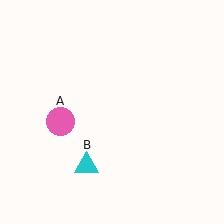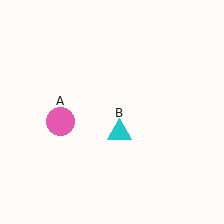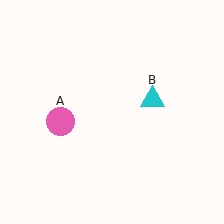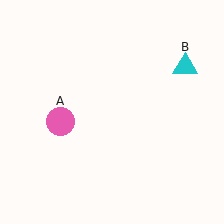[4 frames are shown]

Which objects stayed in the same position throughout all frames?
Pink circle (object A) remained stationary.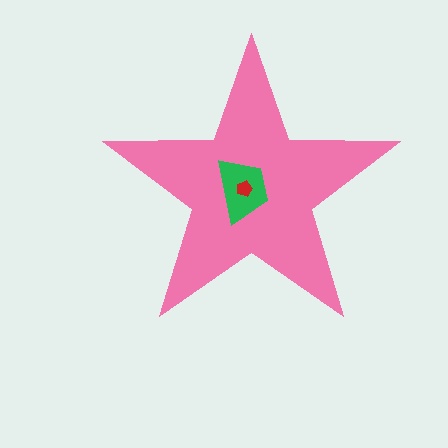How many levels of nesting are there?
3.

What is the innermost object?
The red pentagon.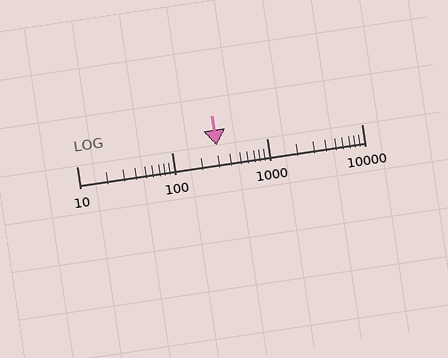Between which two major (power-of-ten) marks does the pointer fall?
The pointer is between 100 and 1000.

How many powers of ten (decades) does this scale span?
The scale spans 3 decades, from 10 to 10000.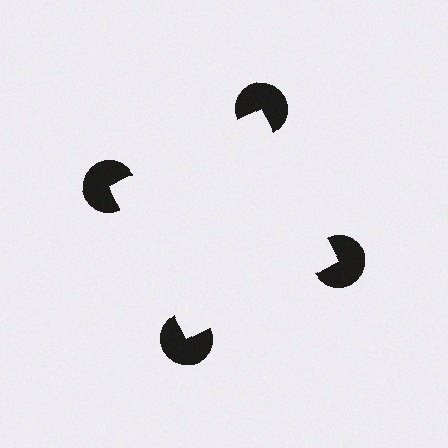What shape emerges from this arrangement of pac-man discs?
An illusory square — its edges are inferred from the aligned wedge cuts in the pac-man discs, not physically drawn.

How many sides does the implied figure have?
4 sides.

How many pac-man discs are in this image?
There are 4 — one at each vertex of the illusory square.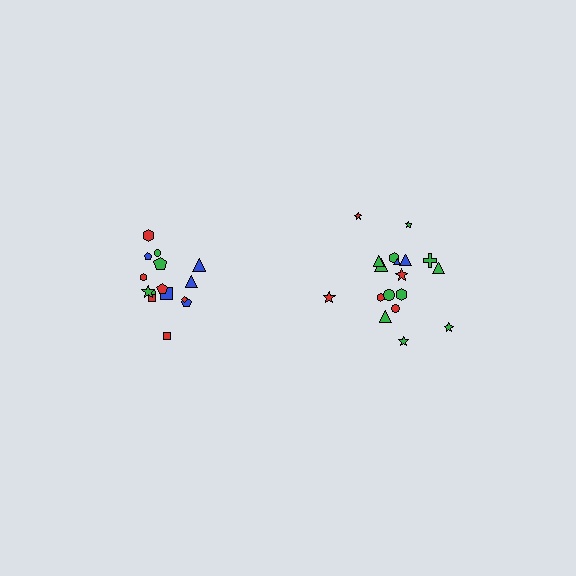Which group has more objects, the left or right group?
The right group.